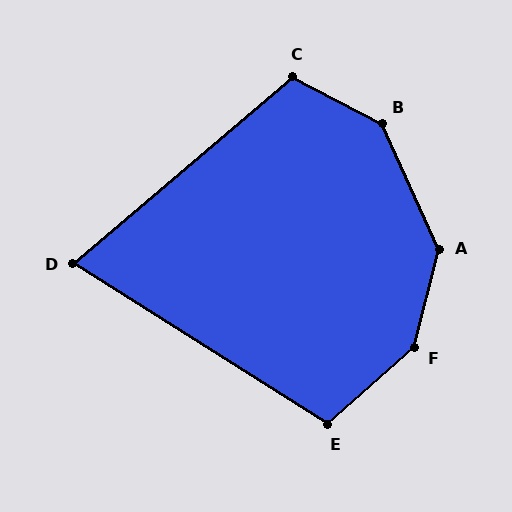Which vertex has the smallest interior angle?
D, at approximately 73 degrees.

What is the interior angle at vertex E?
Approximately 106 degrees (obtuse).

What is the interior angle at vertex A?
Approximately 142 degrees (obtuse).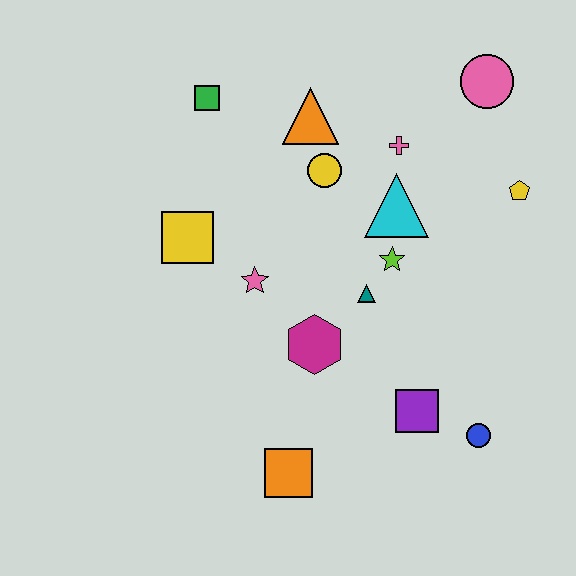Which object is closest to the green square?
The orange triangle is closest to the green square.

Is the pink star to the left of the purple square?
Yes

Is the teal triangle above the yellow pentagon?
No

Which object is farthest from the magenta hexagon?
The pink circle is farthest from the magenta hexagon.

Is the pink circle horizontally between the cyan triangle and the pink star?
No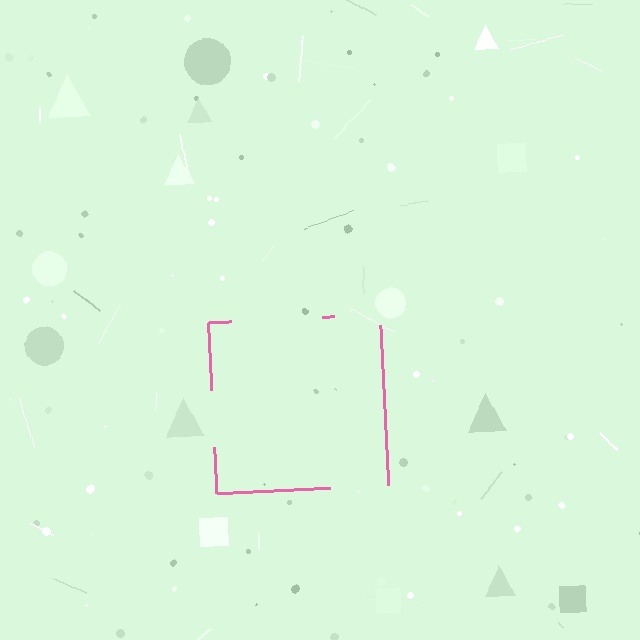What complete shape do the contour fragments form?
The contour fragments form a square.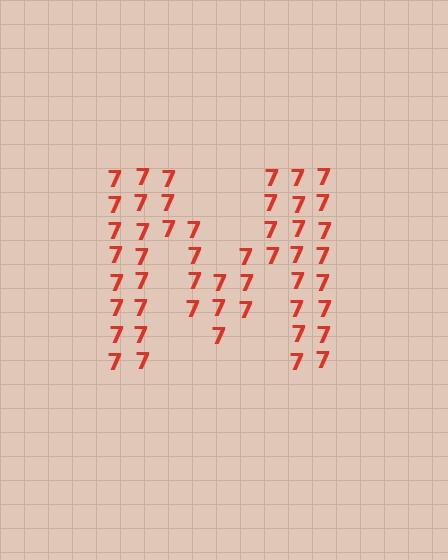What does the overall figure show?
The overall figure shows the letter M.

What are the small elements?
The small elements are digit 7's.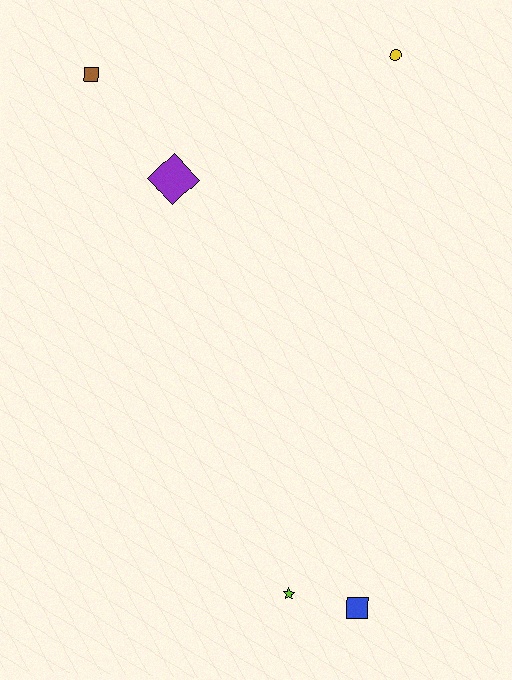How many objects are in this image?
There are 5 objects.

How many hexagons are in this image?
There are no hexagons.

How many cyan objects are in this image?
There are no cyan objects.